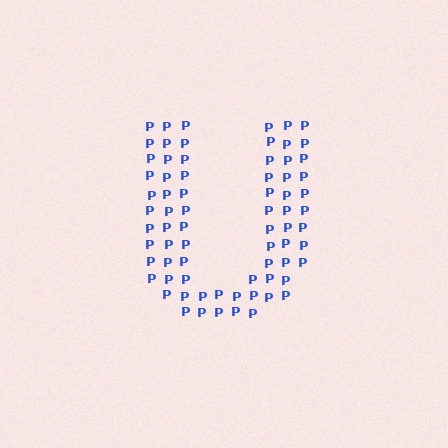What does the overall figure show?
The overall figure shows the letter U.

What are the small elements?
The small elements are letter P's.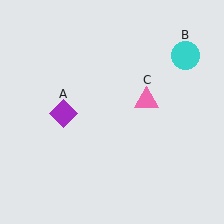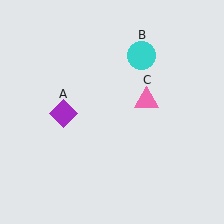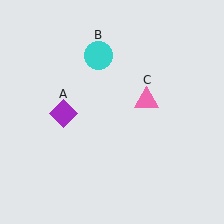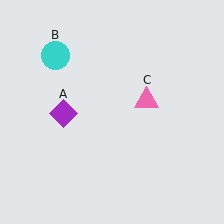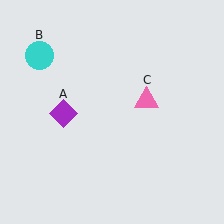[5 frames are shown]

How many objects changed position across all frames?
1 object changed position: cyan circle (object B).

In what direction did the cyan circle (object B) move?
The cyan circle (object B) moved left.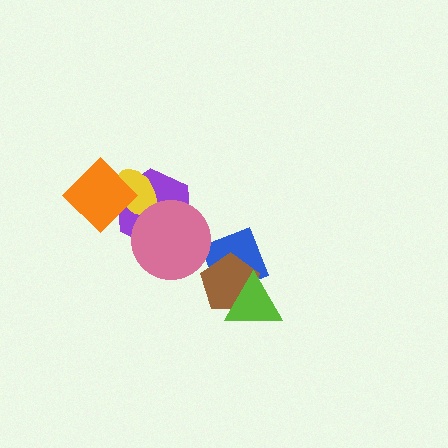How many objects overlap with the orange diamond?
2 objects overlap with the orange diamond.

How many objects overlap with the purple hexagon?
3 objects overlap with the purple hexagon.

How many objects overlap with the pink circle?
3 objects overlap with the pink circle.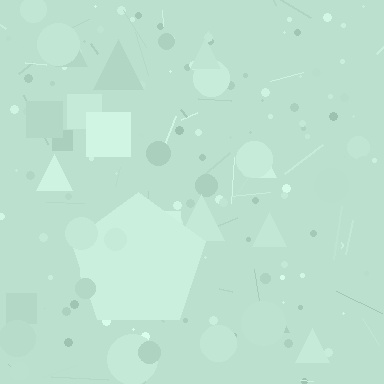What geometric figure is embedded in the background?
A pentagon is embedded in the background.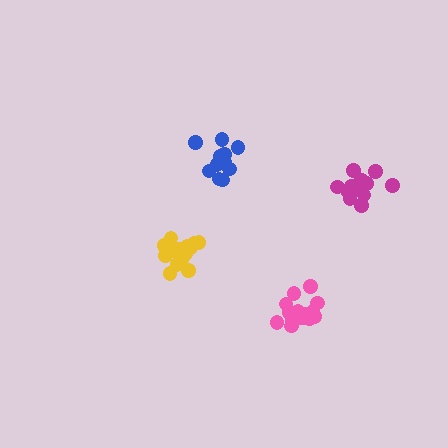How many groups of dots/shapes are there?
There are 4 groups.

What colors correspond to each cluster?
The clusters are colored: magenta, yellow, pink, blue.